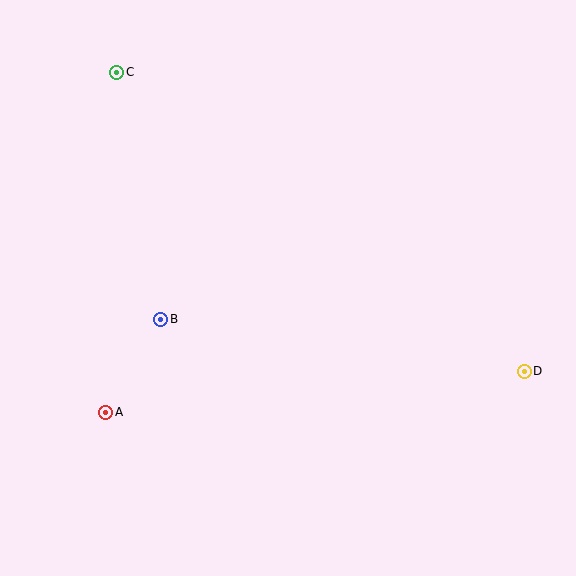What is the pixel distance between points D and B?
The distance between D and B is 367 pixels.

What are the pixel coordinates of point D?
Point D is at (524, 371).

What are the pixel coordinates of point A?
Point A is at (106, 412).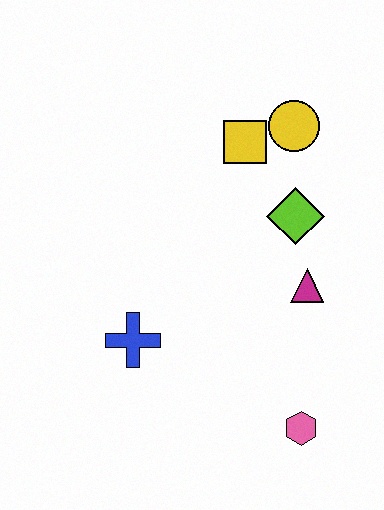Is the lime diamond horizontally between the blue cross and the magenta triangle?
Yes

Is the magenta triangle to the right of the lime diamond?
Yes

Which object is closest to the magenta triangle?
The lime diamond is closest to the magenta triangle.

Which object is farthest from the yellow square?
The pink hexagon is farthest from the yellow square.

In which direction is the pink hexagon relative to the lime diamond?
The pink hexagon is below the lime diamond.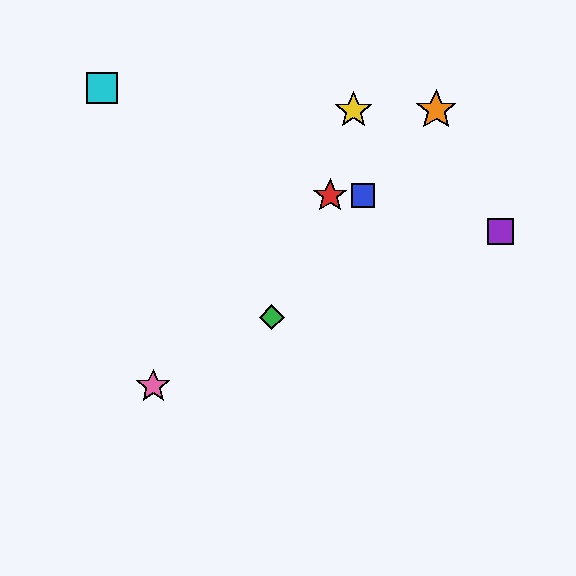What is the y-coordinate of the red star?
The red star is at y≈196.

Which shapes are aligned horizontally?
The red star, the blue square are aligned horizontally.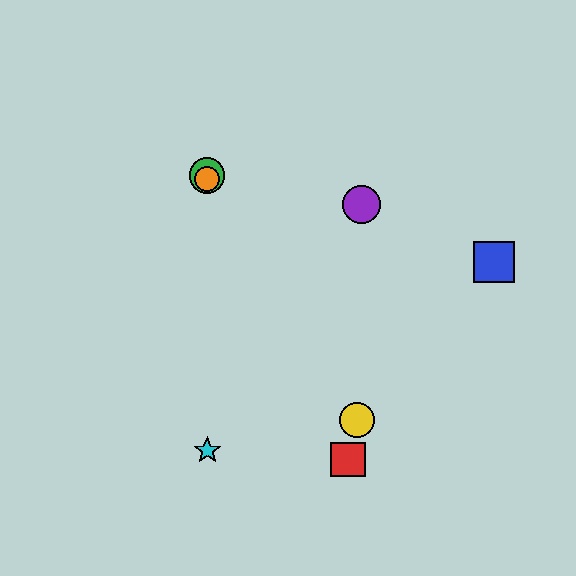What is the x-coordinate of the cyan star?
The cyan star is at x≈207.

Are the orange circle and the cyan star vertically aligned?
Yes, both are at x≈207.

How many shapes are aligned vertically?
3 shapes (the green circle, the orange circle, the cyan star) are aligned vertically.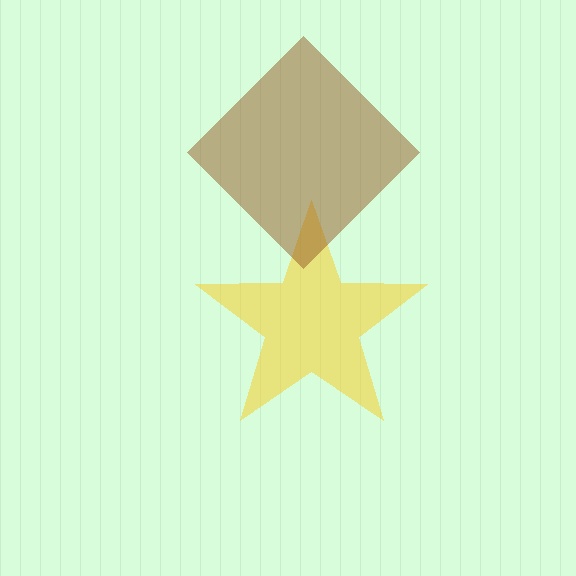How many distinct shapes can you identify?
There are 2 distinct shapes: a yellow star, a brown diamond.